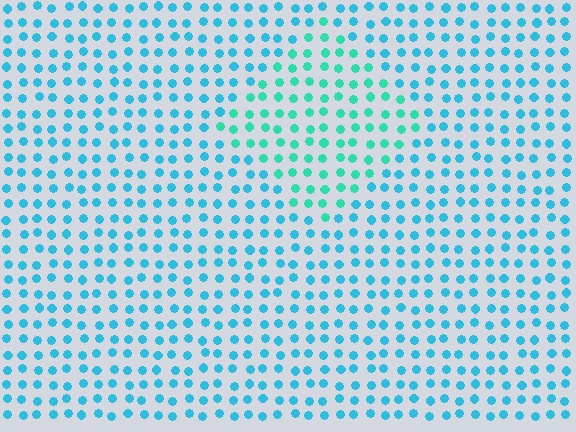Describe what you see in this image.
The image is filled with small cyan elements in a uniform arrangement. A diamond-shaped region is visible where the elements are tinted to a slightly different hue, forming a subtle color boundary.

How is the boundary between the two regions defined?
The boundary is defined purely by a slight shift in hue (about 30 degrees). Spacing, size, and orientation are identical on both sides.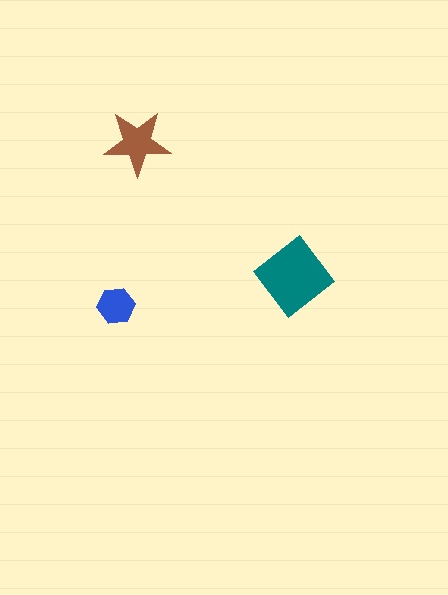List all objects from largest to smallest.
The teal diamond, the brown star, the blue hexagon.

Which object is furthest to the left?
The blue hexagon is leftmost.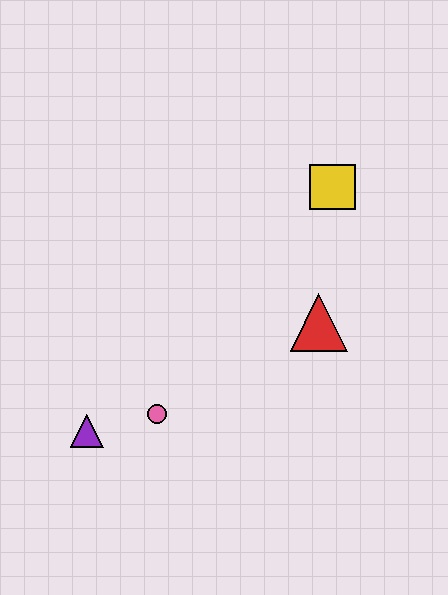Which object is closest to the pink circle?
The purple triangle is closest to the pink circle.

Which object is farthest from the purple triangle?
The yellow square is farthest from the purple triangle.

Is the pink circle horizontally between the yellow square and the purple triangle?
Yes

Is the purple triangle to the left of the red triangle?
Yes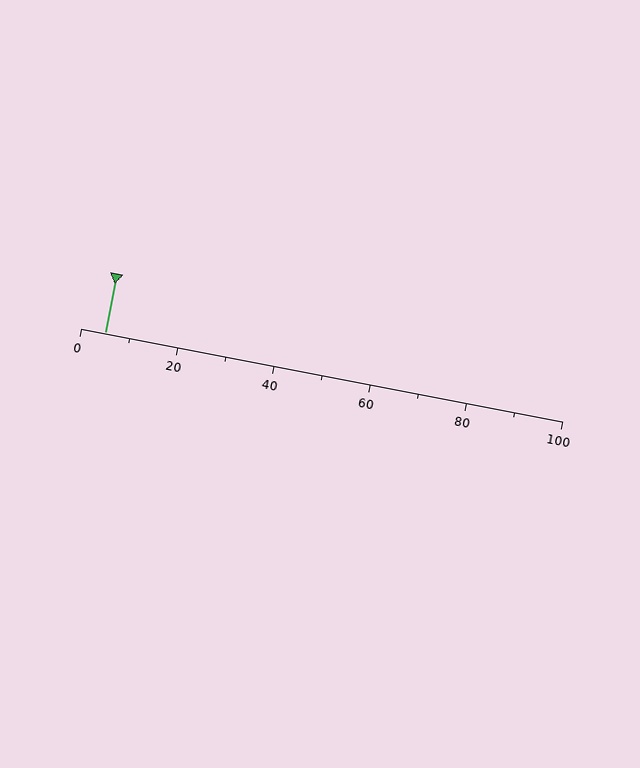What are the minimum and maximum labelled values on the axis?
The axis runs from 0 to 100.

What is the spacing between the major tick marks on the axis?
The major ticks are spaced 20 apart.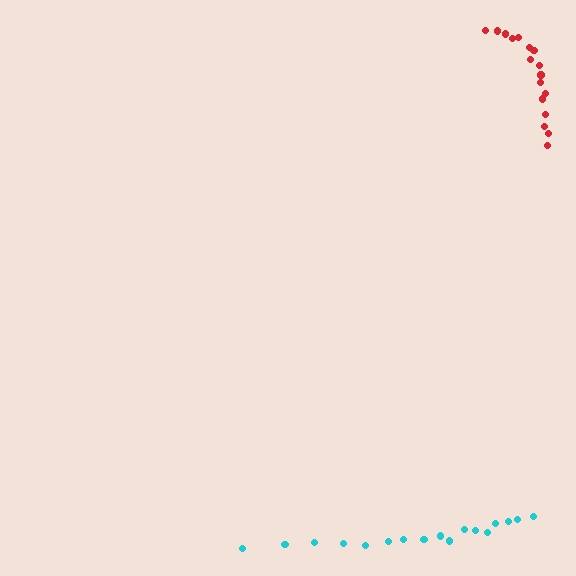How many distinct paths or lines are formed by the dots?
There are 2 distinct paths.